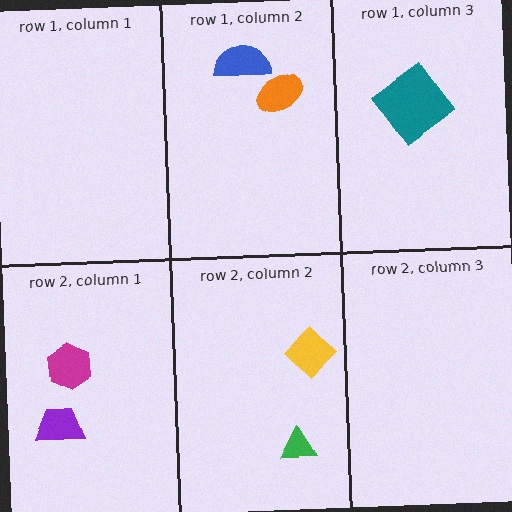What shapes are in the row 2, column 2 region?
The green triangle, the yellow diamond.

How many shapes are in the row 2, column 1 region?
2.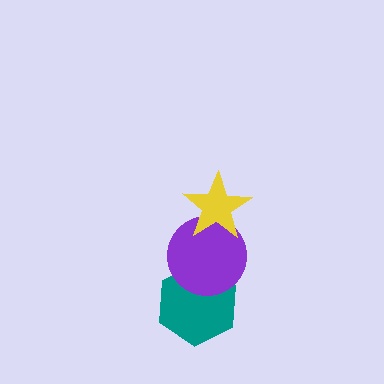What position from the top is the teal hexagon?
The teal hexagon is 3rd from the top.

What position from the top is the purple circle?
The purple circle is 2nd from the top.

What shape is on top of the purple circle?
The yellow star is on top of the purple circle.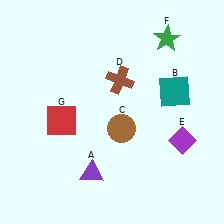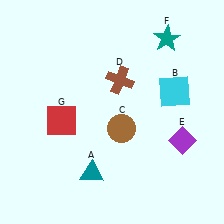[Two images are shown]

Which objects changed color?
A changed from purple to teal. B changed from teal to cyan. F changed from green to teal.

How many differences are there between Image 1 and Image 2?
There are 3 differences between the two images.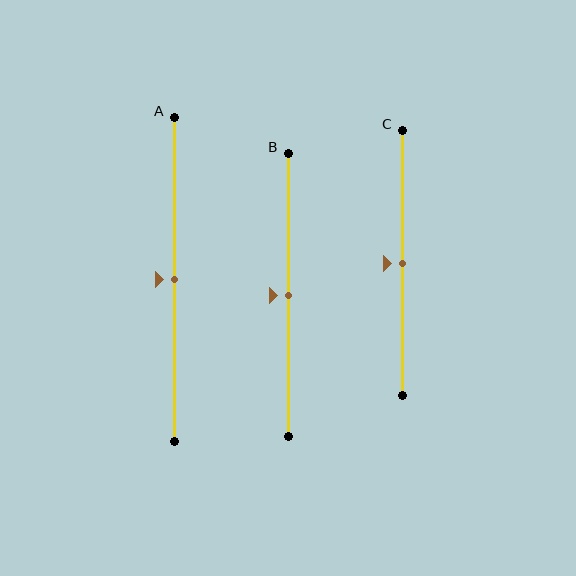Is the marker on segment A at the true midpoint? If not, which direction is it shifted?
Yes, the marker on segment A is at the true midpoint.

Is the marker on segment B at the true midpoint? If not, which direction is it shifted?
Yes, the marker on segment B is at the true midpoint.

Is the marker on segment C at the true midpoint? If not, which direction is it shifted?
Yes, the marker on segment C is at the true midpoint.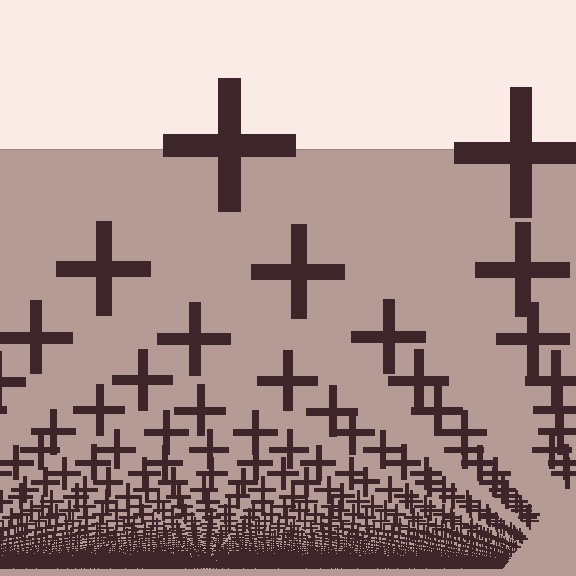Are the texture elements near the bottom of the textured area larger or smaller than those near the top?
Smaller. The gradient is inverted — elements near the bottom are smaller and denser.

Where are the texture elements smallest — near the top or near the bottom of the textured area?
Near the bottom.